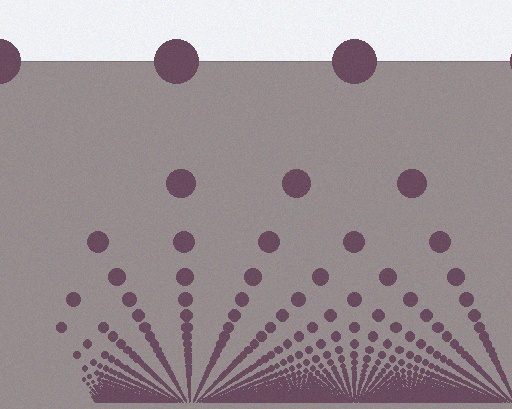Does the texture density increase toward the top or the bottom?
Density increases toward the bottom.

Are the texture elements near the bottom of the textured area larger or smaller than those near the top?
Smaller. The gradient is inverted — elements near the bottom are smaller and denser.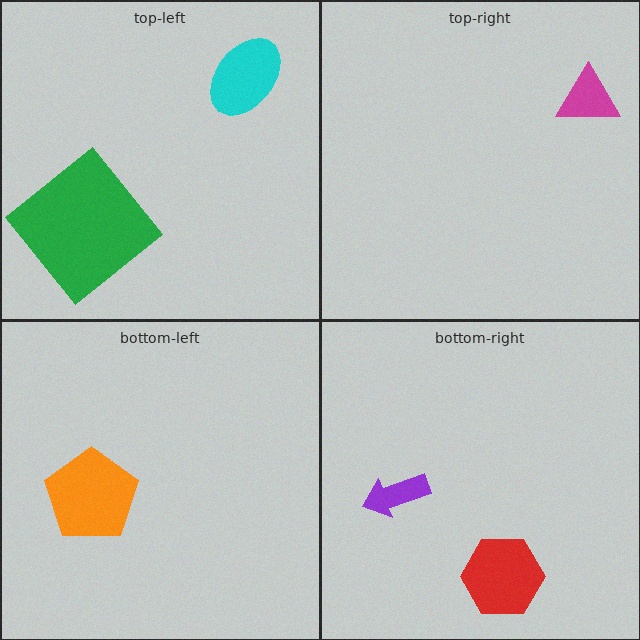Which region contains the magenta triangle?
The top-right region.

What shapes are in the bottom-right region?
The purple arrow, the red hexagon.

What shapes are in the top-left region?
The cyan ellipse, the green diamond.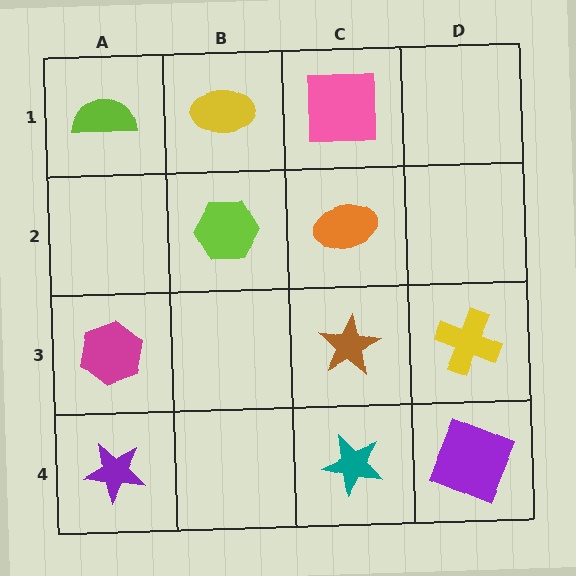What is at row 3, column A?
A magenta hexagon.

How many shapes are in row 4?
3 shapes.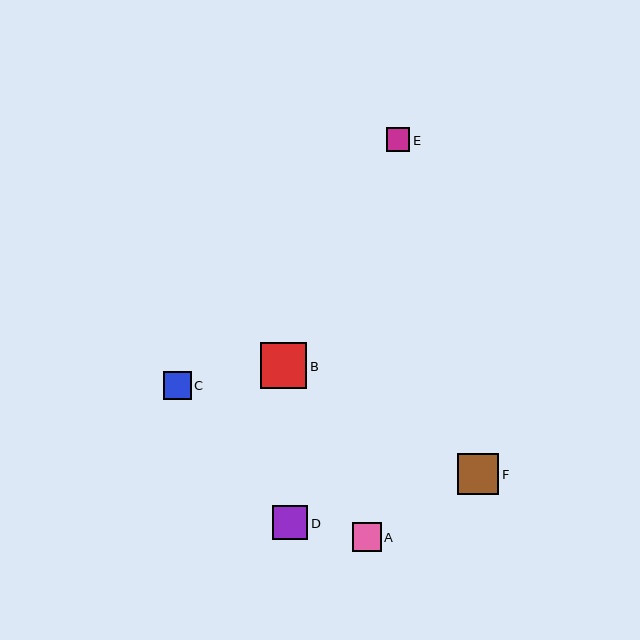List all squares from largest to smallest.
From largest to smallest: B, F, D, A, C, E.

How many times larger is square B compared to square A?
Square B is approximately 1.6 times the size of square A.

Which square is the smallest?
Square E is the smallest with a size of approximately 23 pixels.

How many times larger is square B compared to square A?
Square B is approximately 1.6 times the size of square A.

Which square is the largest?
Square B is the largest with a size of approximately 46 pixels.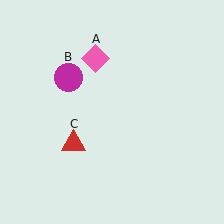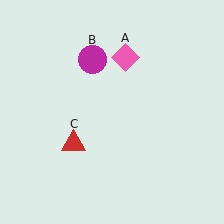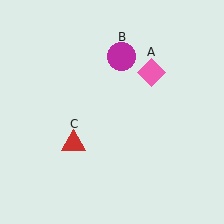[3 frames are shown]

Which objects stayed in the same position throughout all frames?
Red triangle (object C) remained stationary.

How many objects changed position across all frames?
2 objects changed position: pink diamond (object A), magenta circle (object B).